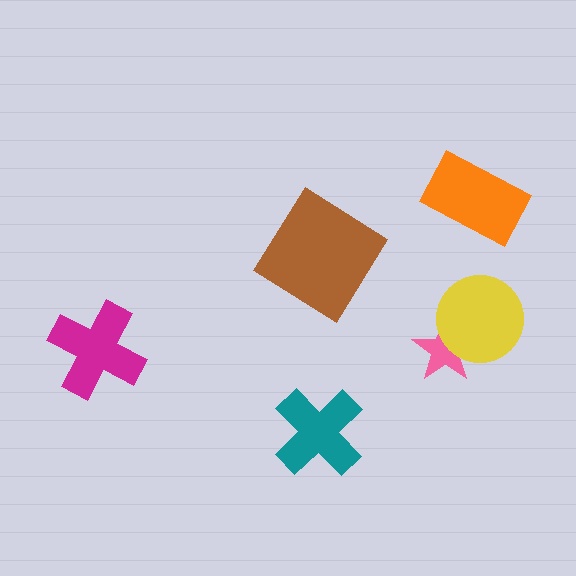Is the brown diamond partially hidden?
No, no other shape covers it.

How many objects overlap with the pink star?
1 object overlaps with the pink star.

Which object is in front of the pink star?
The yellow circle is in front of the pink star.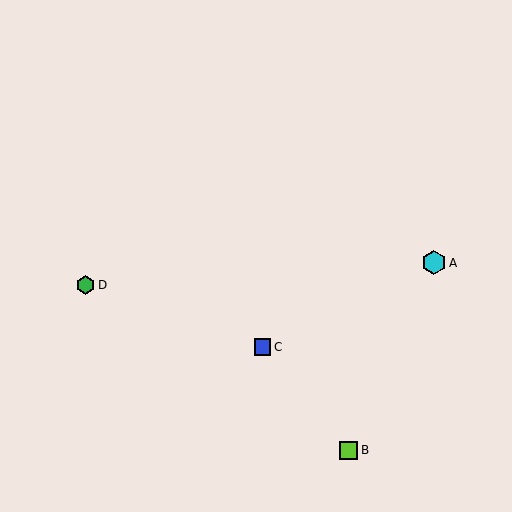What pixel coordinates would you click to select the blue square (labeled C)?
Click at (263, 347) to select the blue square C.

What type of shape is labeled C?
Shape C is a blue square.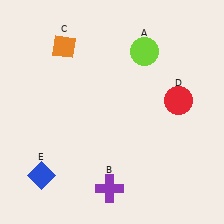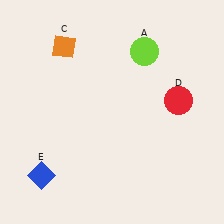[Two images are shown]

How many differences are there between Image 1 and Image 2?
There is 1 difference between the two images.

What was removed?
The purple cross (B) was removed in Image 2.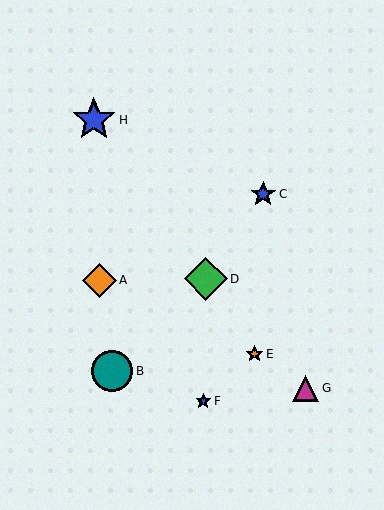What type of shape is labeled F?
Shape F is a blue star.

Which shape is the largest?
The green diamond (labeled D) is the largest.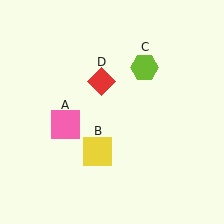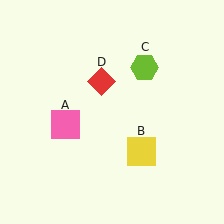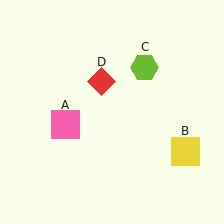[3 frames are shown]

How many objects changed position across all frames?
1 object changed position: yellow square (object B).